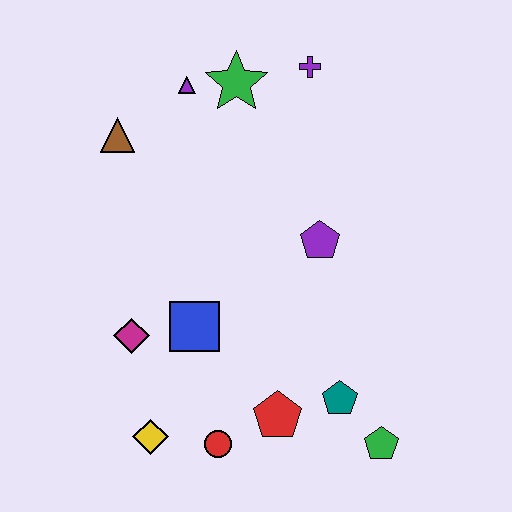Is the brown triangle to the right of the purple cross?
No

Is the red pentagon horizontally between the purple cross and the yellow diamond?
Yes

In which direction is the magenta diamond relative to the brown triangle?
The magenta diamond is below the brown triangle.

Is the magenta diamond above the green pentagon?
Yes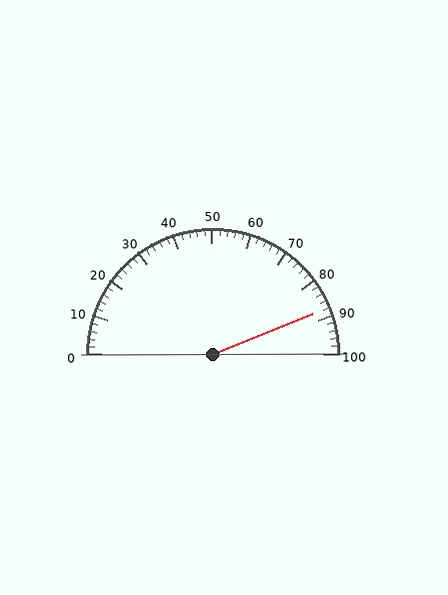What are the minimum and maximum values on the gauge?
The gauge ranges from 0 to 100.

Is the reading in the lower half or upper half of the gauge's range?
The reading is in the upper half of the range (0 to 100).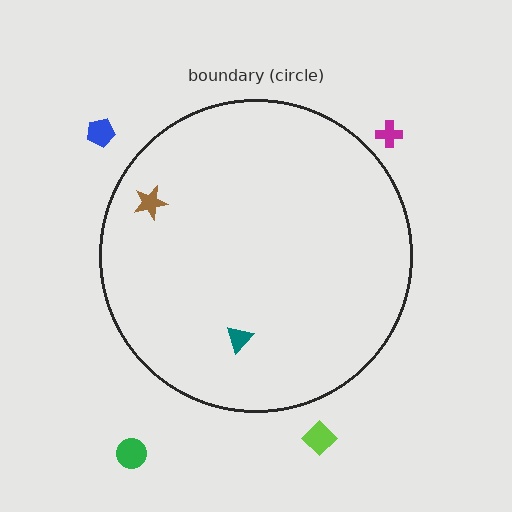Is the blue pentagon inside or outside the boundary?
Outside.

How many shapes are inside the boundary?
2 inside, 4 outside.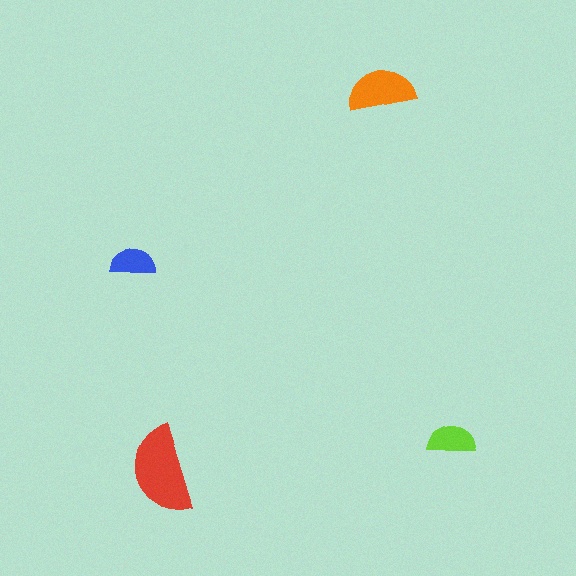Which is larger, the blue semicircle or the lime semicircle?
The lime one.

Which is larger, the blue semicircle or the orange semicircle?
The orange one.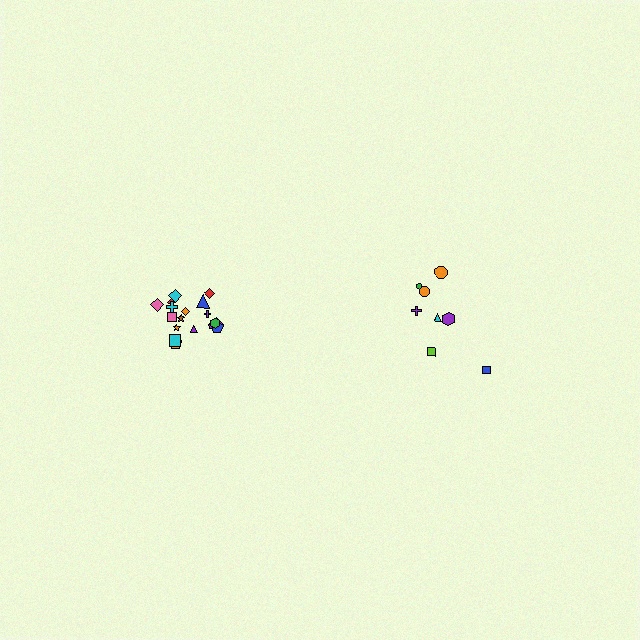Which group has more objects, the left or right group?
The left group.